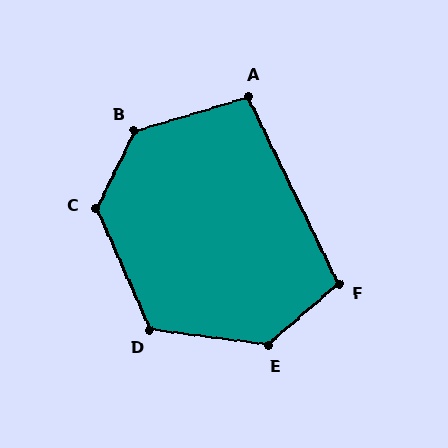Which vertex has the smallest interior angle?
A, at approximately 99 degrees.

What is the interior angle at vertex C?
Approximately 130 degrees (obtuse).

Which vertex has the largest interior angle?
B, at approximately 133 degrees.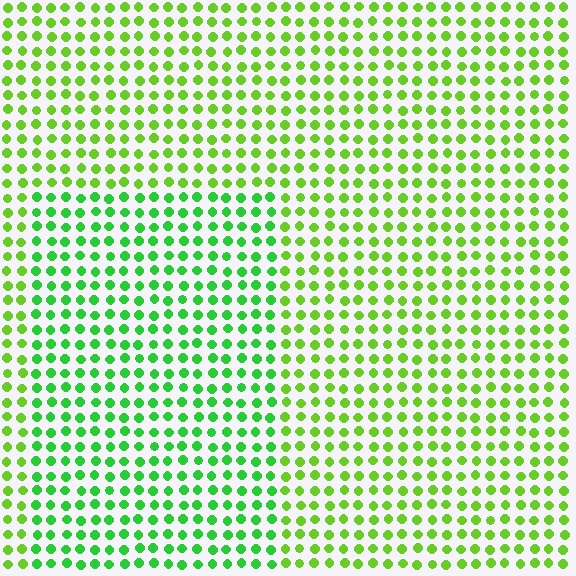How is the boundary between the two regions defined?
The boundary is defined purely by a slight shift in hue (about 29 degrees). Spacing, size, and orientation are identical on both sides.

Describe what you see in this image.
The image is filled with small lime elements in a uniform arrangement. A rectangle-shaped region is visible where the elements are tinted to a slightly different hue, forming a subtle color boundary.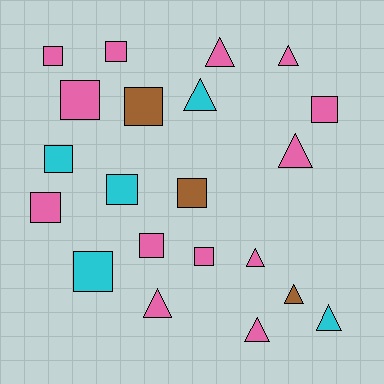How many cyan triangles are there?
There are 2 cyan triangles.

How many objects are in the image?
There are 21 objects.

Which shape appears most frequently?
Square, with 12 objects.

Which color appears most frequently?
Pink, with 13 objects.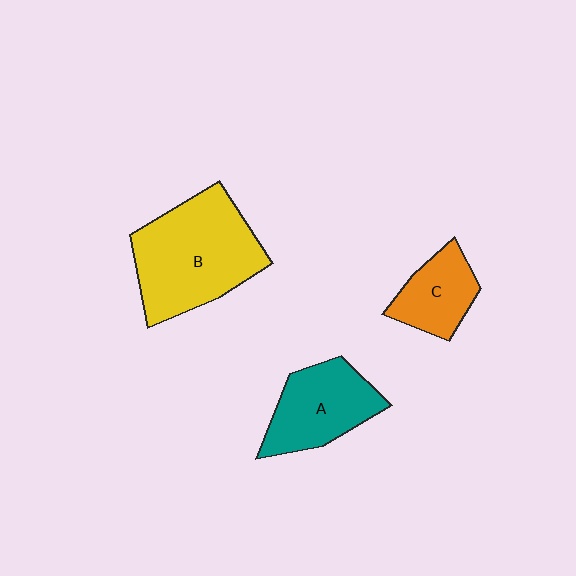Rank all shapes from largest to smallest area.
From largest to smallest: B (yellow), A (teal), C (orange).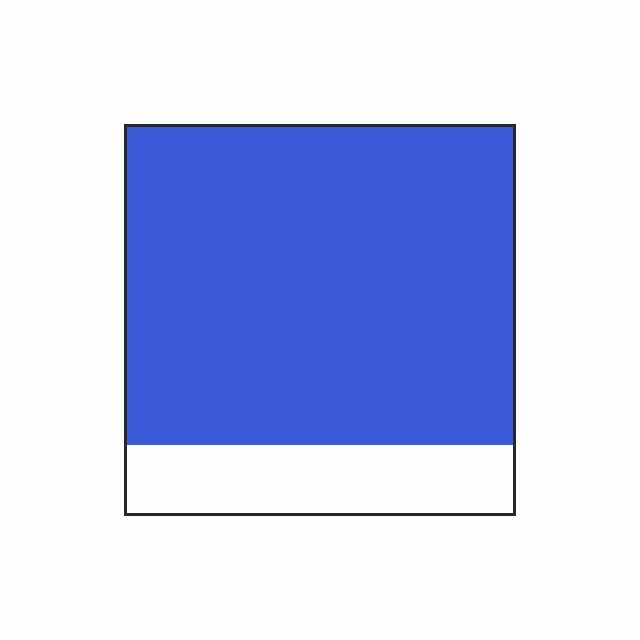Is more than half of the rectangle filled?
Yes.